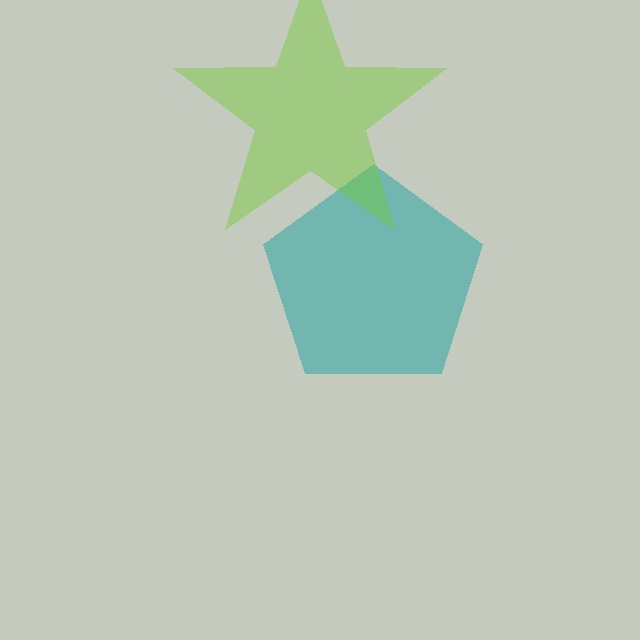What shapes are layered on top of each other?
The layered shapes are: a teal pentagon, a lime star.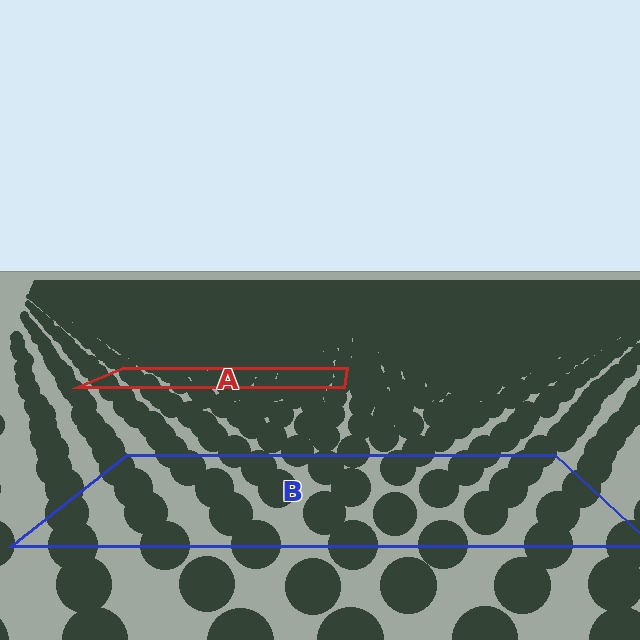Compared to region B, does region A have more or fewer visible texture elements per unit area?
Region A has more texture elements per unit area — they are packed more densely because it is farther away.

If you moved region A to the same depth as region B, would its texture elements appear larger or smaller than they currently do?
They would appear larger. At a closer depth, the same texture elements are projected at a bigger on-screen size.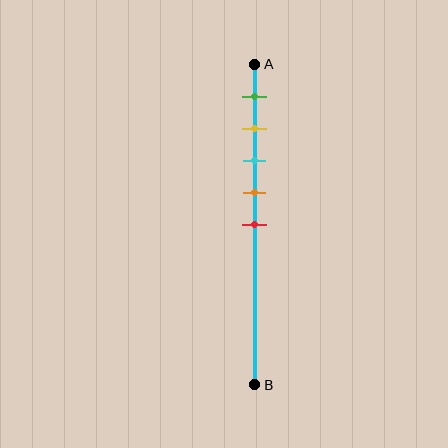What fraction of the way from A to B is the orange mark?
The orange mark is approximately 40% (0.4) of the way from A to B.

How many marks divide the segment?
There are 5 marks dividing the segment.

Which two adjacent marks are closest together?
The yellow and cyan marks are the closest adjacent pair.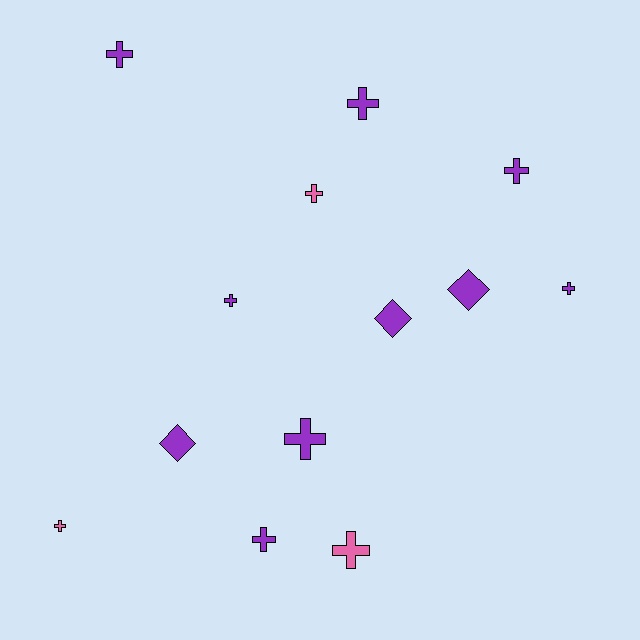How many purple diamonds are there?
There are 3 purple diamonds.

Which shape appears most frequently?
Cross, with 10 objects.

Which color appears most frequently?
Purple, with 10 objects.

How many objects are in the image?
There are 13 objects.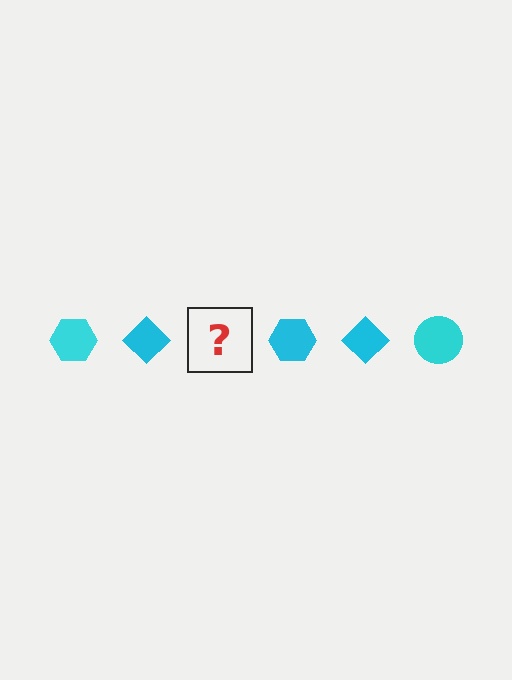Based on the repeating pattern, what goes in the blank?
The blank should be a cyan circle.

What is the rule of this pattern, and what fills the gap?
The rule is that the pattern cycles through hexagon, diamond, circle shapes in cyan. The gap should be filled with a cyan circle.